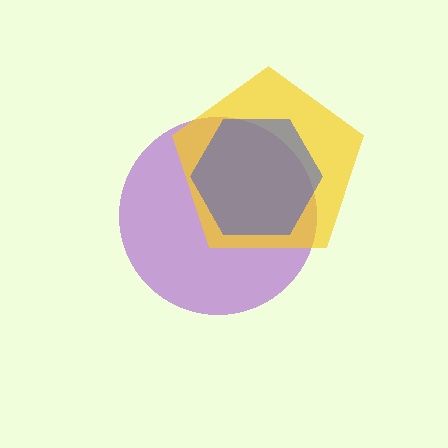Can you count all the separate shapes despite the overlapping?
Yes, there are 3 separate shapes.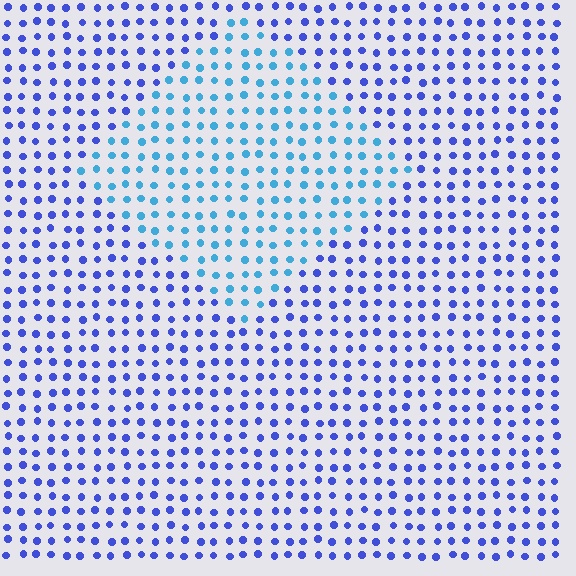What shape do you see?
I see a diamond.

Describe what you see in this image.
The image is filled with small blue elements in a uniform arrangement. A diamond-shaped region is visible where the elements are tinted to a slightly different hue, forming a subtle color boundary.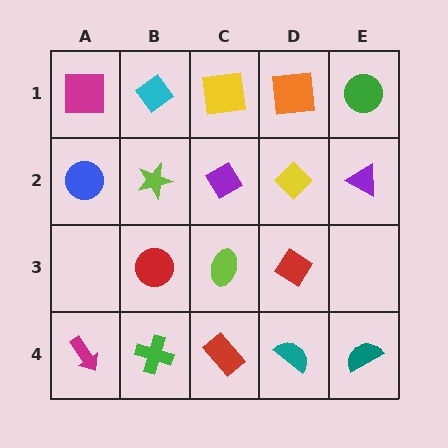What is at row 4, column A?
A magenta arrow.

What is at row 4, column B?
A green cross.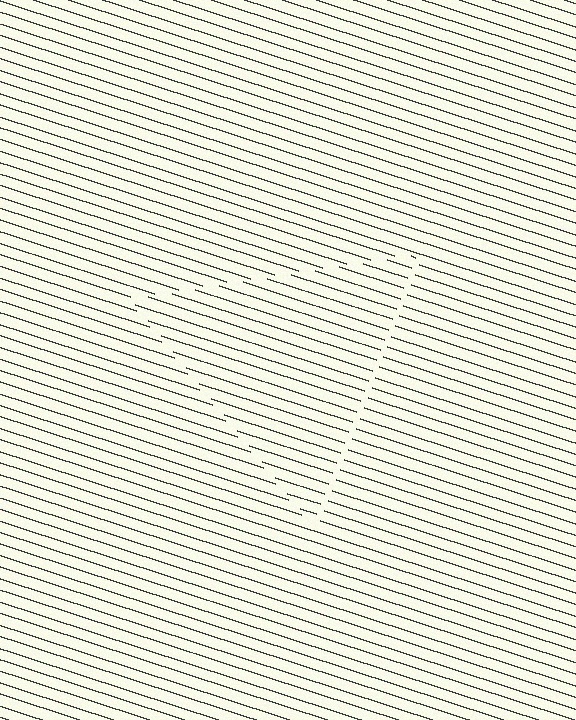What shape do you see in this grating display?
An illusory triangle. The interior of the shape contains the same grating, shifted by half a period — the contour is defined by the phase discontinuity where line-ends from the inner and outer gratings abut.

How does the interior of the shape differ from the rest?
The interior of the shape contains the same grating, shifted by half a period — the contour is defined by the phase discontinuity where line-ends from the inner and outer gratings abut.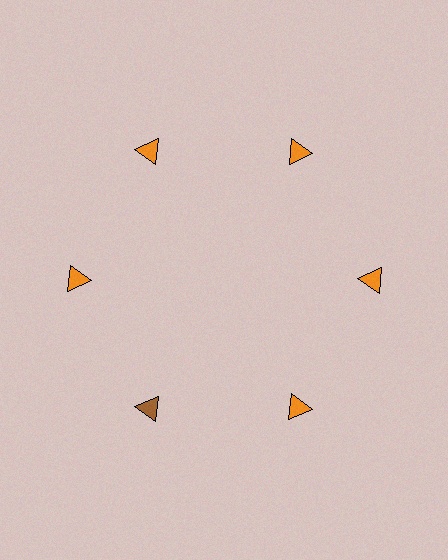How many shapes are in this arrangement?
There are 6 shapes arranged in a ring pattern.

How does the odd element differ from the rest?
It has a different color: brown instead of orange.